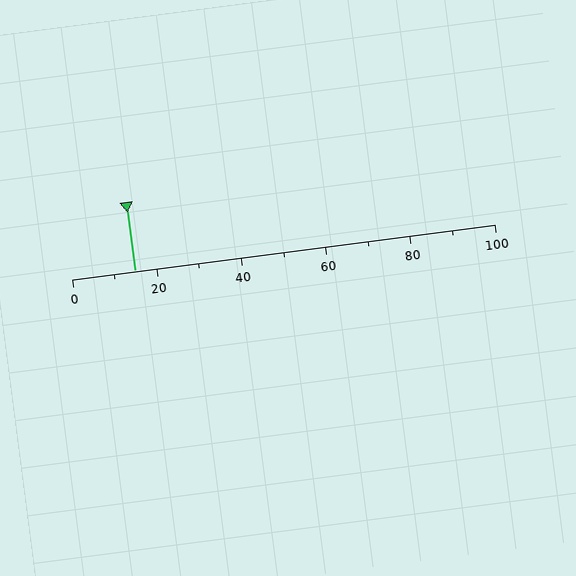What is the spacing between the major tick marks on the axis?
The major ticks are spaced 20 apart.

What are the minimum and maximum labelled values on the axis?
The axis runs from 0 to 100.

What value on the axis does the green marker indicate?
The marker indicates approximately 15.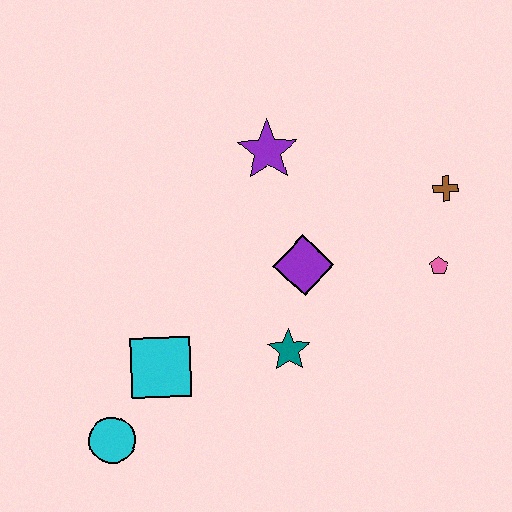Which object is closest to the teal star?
The purple diamond is closest to the teal star.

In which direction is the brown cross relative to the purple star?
The brown cross is to the right of the purple star.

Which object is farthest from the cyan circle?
The brown cross is farthest from the cyan circle.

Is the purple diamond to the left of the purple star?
No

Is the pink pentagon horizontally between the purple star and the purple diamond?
No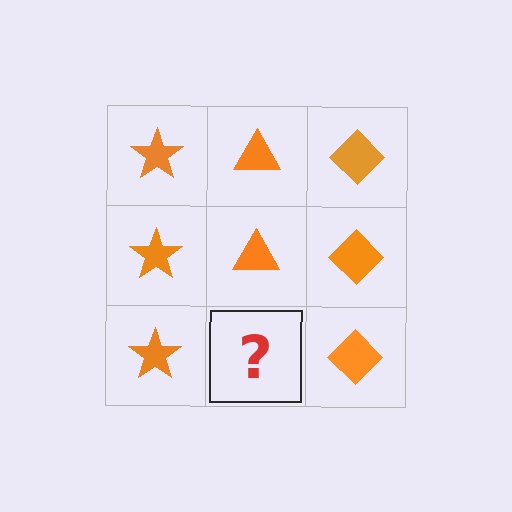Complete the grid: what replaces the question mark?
The question mark should be replaced with an orange triangle.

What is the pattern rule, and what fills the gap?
The rule is that each column has a consistent shape. The gap should be filled with an orange triangle.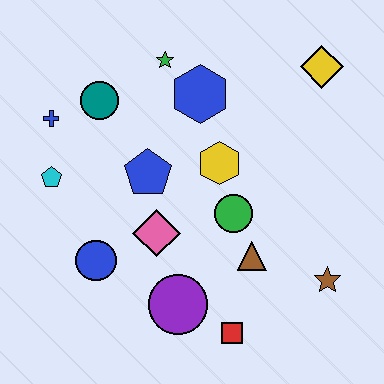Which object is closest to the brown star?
The brown triangle is closest to the brown star.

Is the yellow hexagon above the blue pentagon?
Yes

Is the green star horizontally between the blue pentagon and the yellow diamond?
Yes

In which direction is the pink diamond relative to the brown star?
The pink diamond is to the left of the brown star.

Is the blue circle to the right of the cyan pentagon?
Yes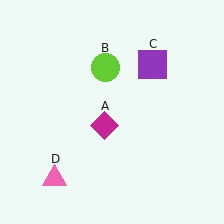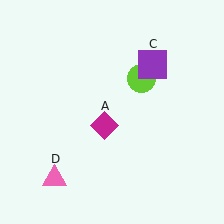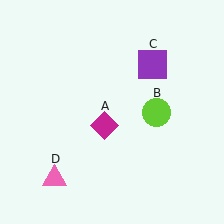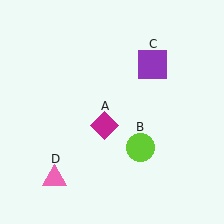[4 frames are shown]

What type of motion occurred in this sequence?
The lime circle (object B) rotated clockwise around the center of the scene.